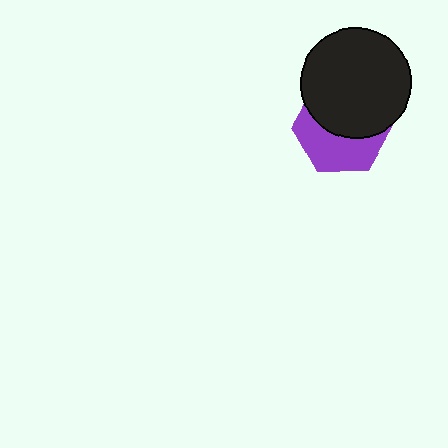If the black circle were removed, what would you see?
You would see the complete purple hexagon.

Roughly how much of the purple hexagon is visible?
About half of it is visible (roughly 46%).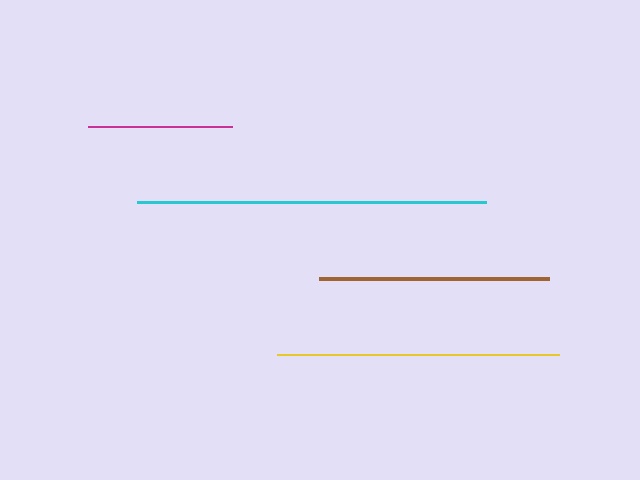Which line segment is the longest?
The cyan line is the longest at approximately 349 pixels.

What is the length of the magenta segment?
The magenta segment is approximately 144 pixels long.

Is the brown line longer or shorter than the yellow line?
The yellow line is longer than the brown line.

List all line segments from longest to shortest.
From longest to shortest: cyan, yellow, brown, magenta.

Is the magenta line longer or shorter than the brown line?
The brown line is longer than the magenta line.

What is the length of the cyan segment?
The cyan segment is approximately 349 pixels long.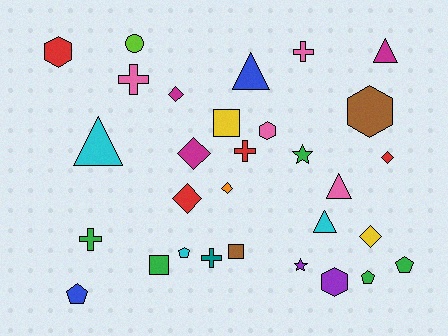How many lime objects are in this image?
There is 1 lime object.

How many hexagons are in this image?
There are 4 hexagons.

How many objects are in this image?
There are 30 objects.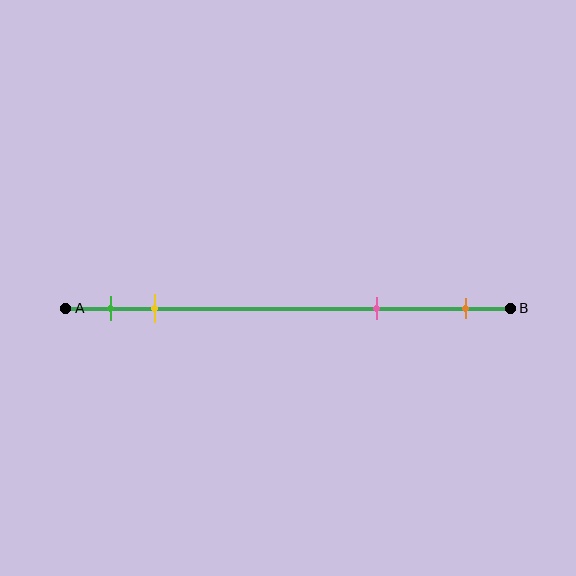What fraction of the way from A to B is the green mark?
The green mark is approximately 10% (0.1) of the way from A to B.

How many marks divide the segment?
There are 4 marks dividing the segment.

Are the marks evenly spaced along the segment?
No, the marks are not evenly spaced.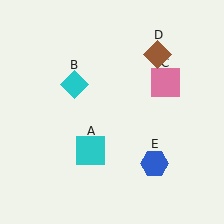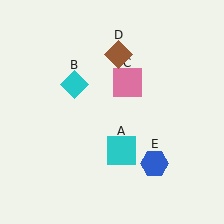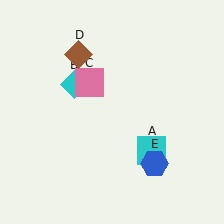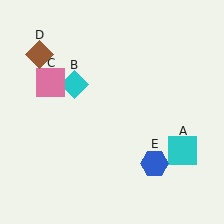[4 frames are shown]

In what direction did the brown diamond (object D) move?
The brown diamond (object D) moved left.